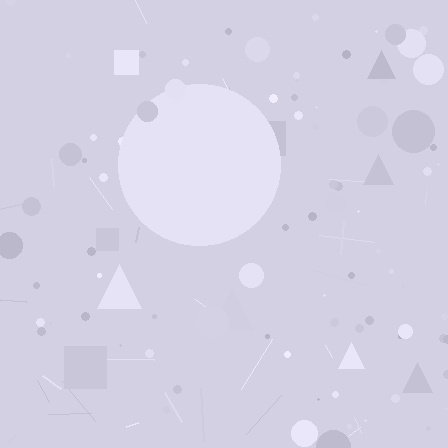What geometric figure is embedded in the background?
A circle is embedded in the background.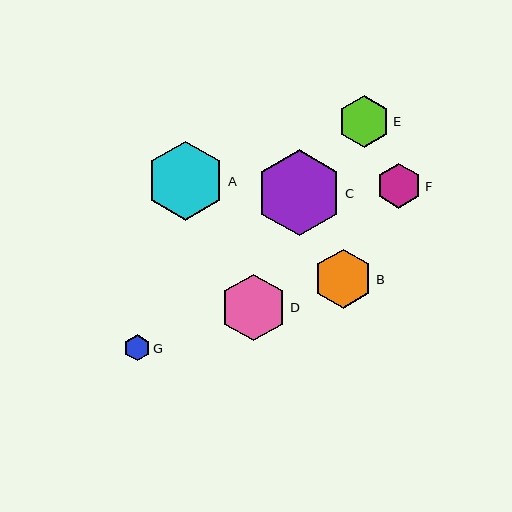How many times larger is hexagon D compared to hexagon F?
Hexagon D is approximately 1.5 times the size of hexagon F.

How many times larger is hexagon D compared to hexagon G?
Hexagon D is approximately 2.6 times the size of hexagon G.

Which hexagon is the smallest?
Hexagon G is the smallest with a size of approximately 26 pixels.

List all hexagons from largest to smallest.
From largest to smallest: C, A, D, B, E, F, G.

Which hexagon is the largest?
Hexagon C is the largest with a size of approximately 86 pixels.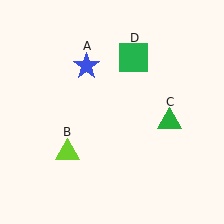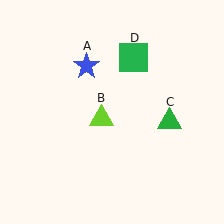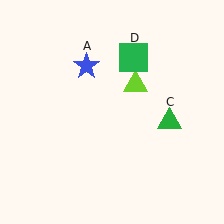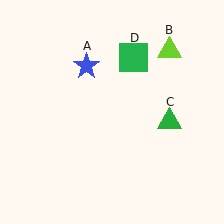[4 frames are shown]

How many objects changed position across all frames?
1 object changed position: lime triangle (object B).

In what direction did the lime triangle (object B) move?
The lime triangle (object B) moved up and to the right.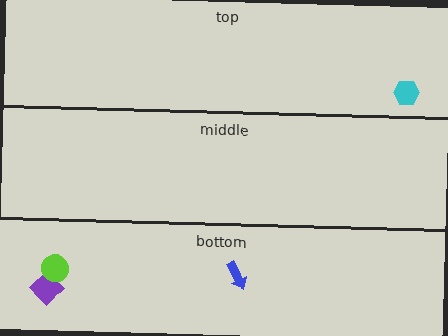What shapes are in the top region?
The cyan hexagon.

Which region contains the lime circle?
The bottom region.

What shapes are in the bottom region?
The blue arrow, the purple diamond, the lime circle.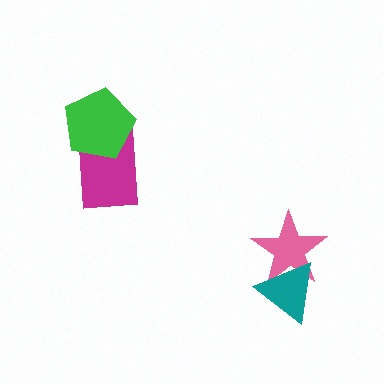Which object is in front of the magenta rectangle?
The green pentagon is in front of the magenta rectangle.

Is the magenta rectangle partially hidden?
Yes, it is partially covered by another shape.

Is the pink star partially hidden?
Yes, it is partially covered by another shape.